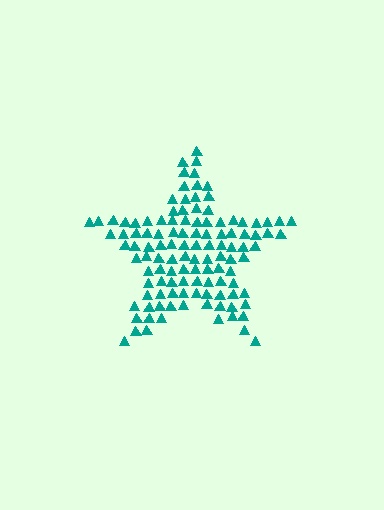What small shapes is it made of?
It is made of small triangles.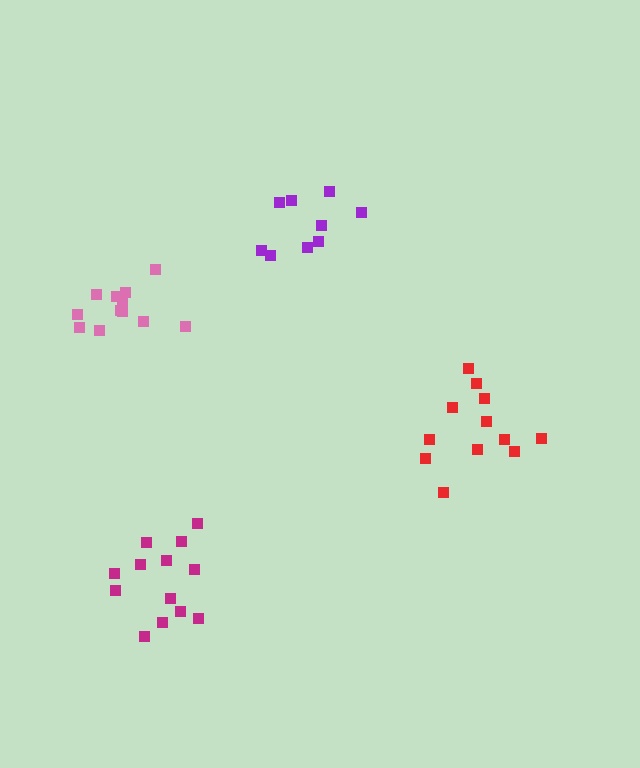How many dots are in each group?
Group 1: 12 dots, Group 2: 13 dots, Group 3: 9 dots, Group 4: 12 dots (46 total).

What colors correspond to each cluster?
The clusters are colored: pink, magenta, purple, red.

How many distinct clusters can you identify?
There are 4 distinct clusters.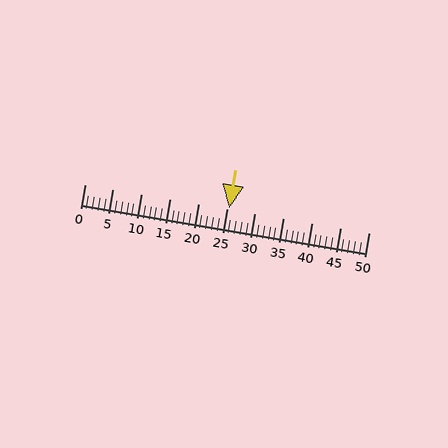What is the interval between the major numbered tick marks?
The major tick marks are spaced 5 units apart.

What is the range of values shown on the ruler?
The ruler shows values from 0 to 50.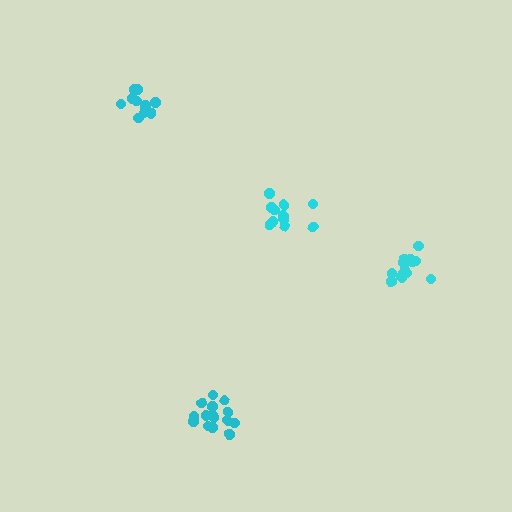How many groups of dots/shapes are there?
There are 4 groups.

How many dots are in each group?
Group 1: 14 dots, Group 2: 15 dots, Group 3: 12 dots, Group 4: 11 dots (52 total).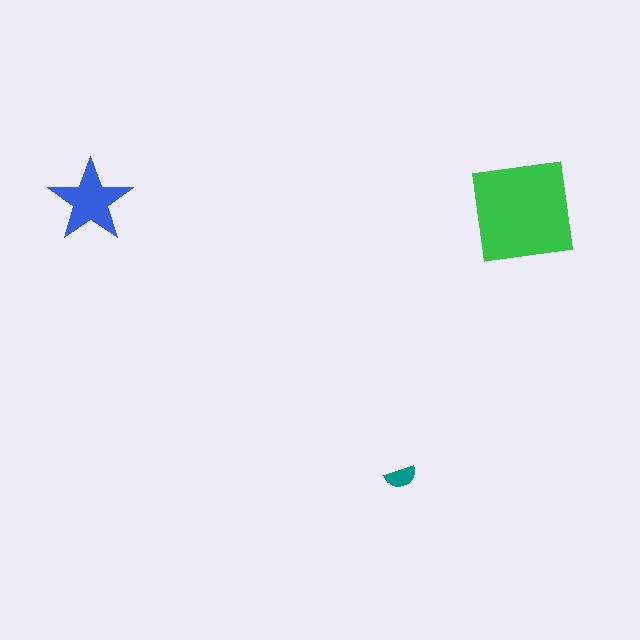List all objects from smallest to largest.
The teal semicircle, the blue star, the green square.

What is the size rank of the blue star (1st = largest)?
2nd.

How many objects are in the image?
There are 3 objects in the image.